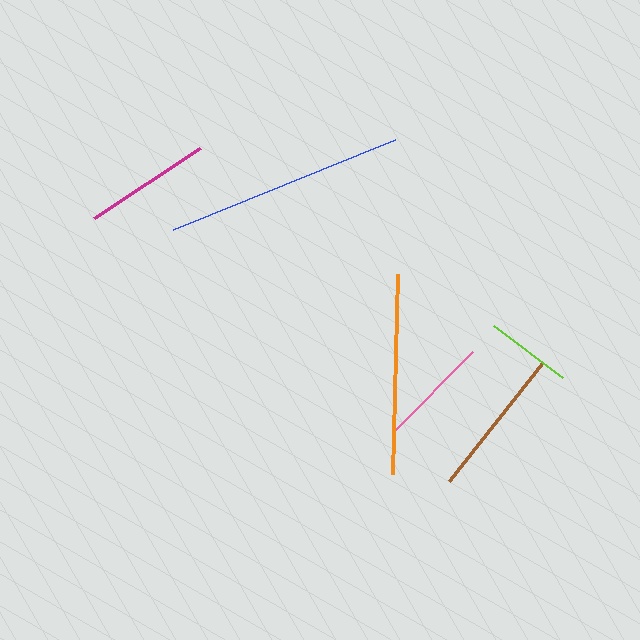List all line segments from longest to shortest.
From longest to shortest: blue, orange, brown, magenta, pink, lime.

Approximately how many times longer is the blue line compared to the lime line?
The blue line is approximately 2.8 times the length of the lime line.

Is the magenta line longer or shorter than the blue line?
The blue line is longer than the magenta line.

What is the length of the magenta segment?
The magenta segment is approximately 128 pixels long.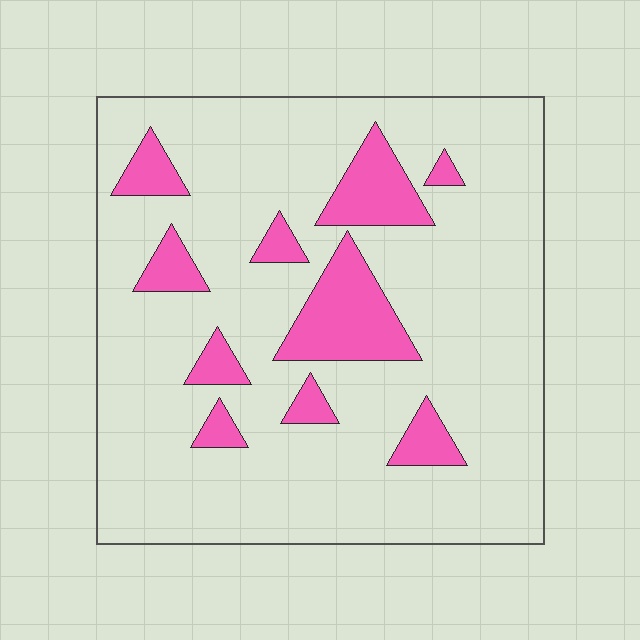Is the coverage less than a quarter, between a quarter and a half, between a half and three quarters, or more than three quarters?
Less than a quarter.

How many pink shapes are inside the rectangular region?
10.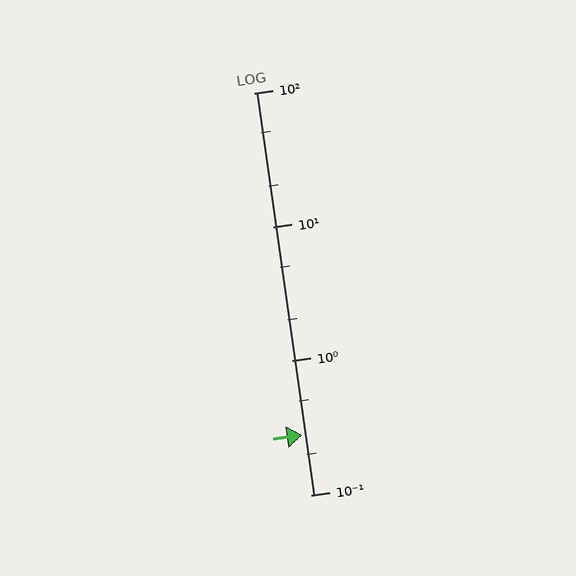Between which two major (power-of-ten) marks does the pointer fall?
The pointer is between 0.1 and 1.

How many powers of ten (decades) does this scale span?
The scale spans 3 decades, from 0.1 to 100.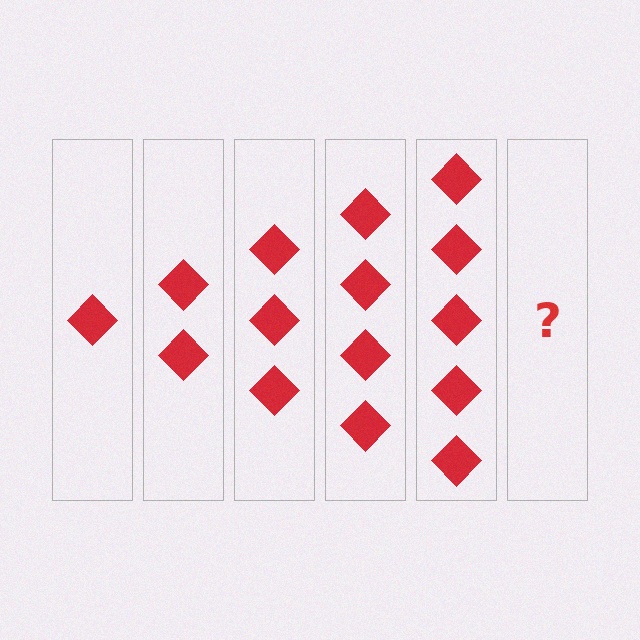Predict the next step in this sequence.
The next step is 6 diamonds.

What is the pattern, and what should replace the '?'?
The pattern is that each step adds one more diamond. The '?' should be 6 diamonds.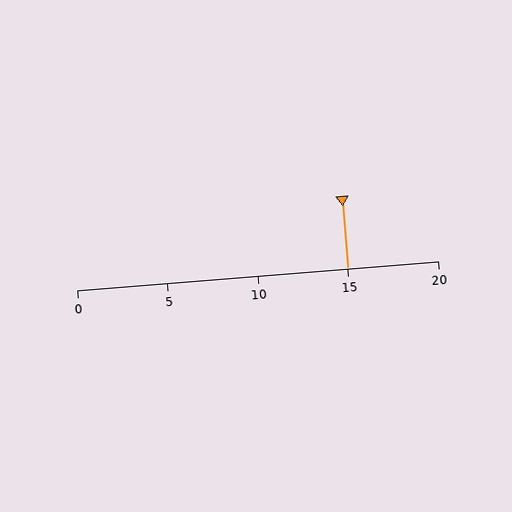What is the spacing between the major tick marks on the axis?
The major ticks are spaced 5 apart.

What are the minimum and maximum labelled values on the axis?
The axis runs from 0 to 20.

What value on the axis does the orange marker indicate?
The marker indicates approximately 15.